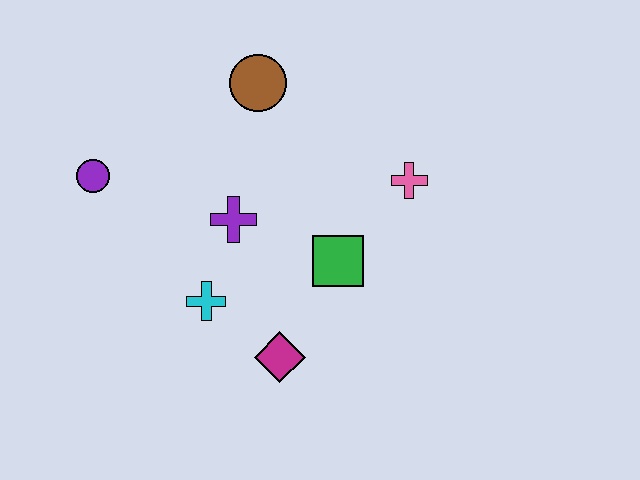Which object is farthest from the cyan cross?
The pink cross is farthest from the cyan cross.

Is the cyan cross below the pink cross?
Yes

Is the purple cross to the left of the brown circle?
Yes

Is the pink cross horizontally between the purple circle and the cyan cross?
No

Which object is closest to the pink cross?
The green square is closest to the pink cross.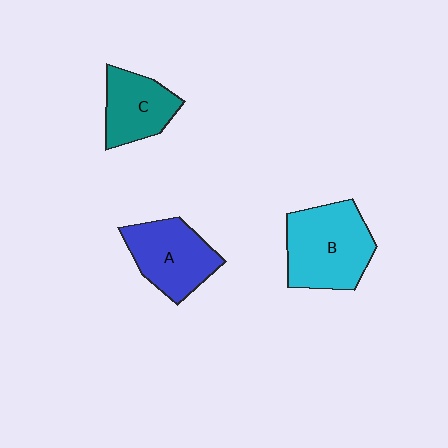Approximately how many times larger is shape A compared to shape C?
Approximately 1.2 times.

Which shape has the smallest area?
Shape C (teal).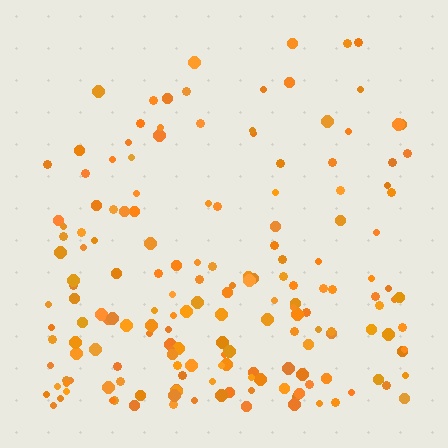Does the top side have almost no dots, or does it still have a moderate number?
Still a moderate number, just noticeably fewer than the bottom.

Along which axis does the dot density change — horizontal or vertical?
Vertical.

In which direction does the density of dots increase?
From top to bottom, with the bottom side densest.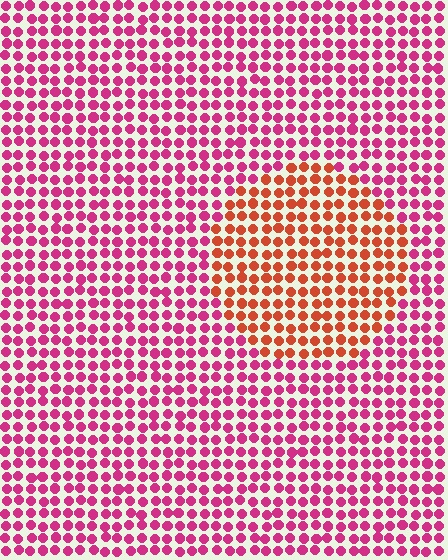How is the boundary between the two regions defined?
The boundary is defined purely by a slight shift in hue (about 42 degrees). Spacing, size, and orientation are identical on both sides.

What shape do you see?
I see a circle.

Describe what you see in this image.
The image is filled with small magenta elements in a uniform arrangement. A circle-shaped region is visible where the elements are tinted to a slightly different hue, forming a subtle color boundary.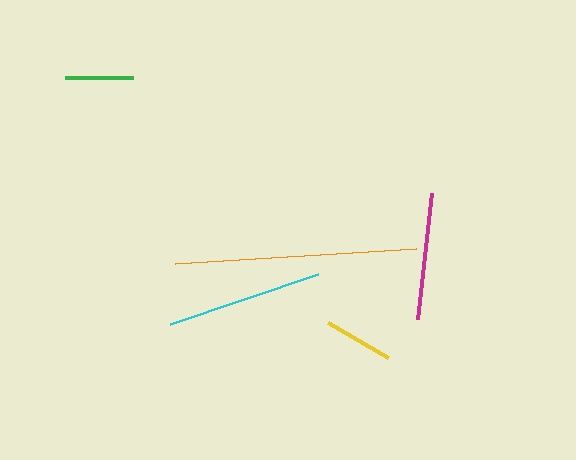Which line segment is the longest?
The orange line is the longest at approximately 241 pixels.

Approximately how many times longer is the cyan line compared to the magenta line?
The cyan line is approximately 1.2 times the length of the magenta line.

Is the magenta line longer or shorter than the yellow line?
The magenta line is longer than the yellow line.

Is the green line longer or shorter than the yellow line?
The yellow line is longer than the green line.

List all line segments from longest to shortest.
From longest to shortest: orange, cyan, magenta, yellow, green.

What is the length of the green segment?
The green segment is approximately 68 pixels long.